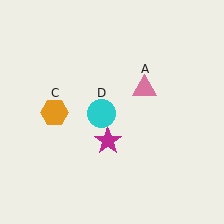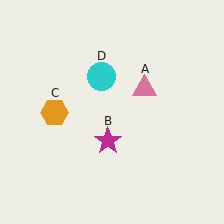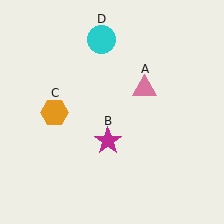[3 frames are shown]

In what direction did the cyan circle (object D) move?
The cyan circle (object D) moved up.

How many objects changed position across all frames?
1 object changed position: cyan circle (object D).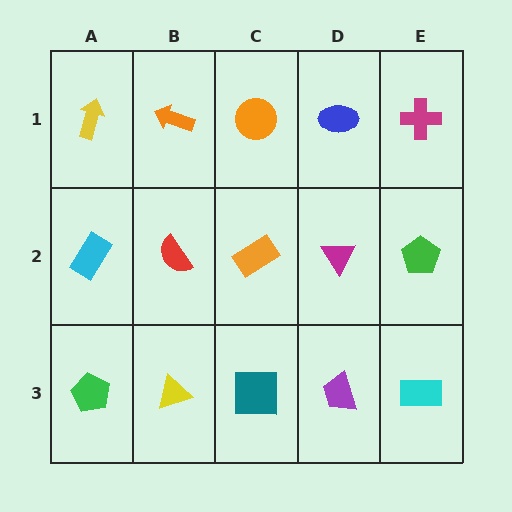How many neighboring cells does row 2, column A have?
3.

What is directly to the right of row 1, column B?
An orange circle.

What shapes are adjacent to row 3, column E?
A green pentagon (row 2, column E), a purple trapezoid (row 3, column D).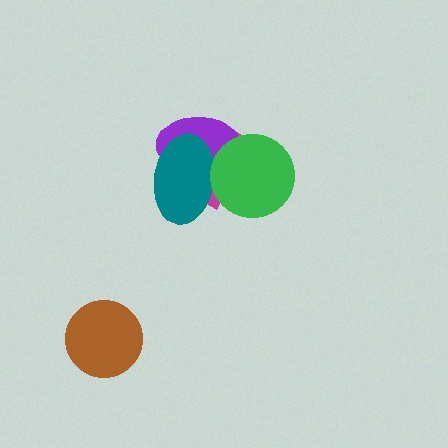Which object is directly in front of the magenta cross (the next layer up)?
The purple ellipse is directly in front of the magenta cross.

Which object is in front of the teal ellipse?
The green circle is in front of the teal ellipse.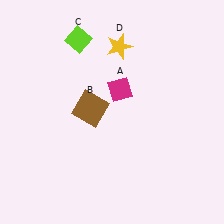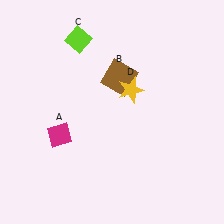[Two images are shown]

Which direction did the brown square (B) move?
The brown square (B) moved up.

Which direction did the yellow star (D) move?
The yellow star (D) moved down.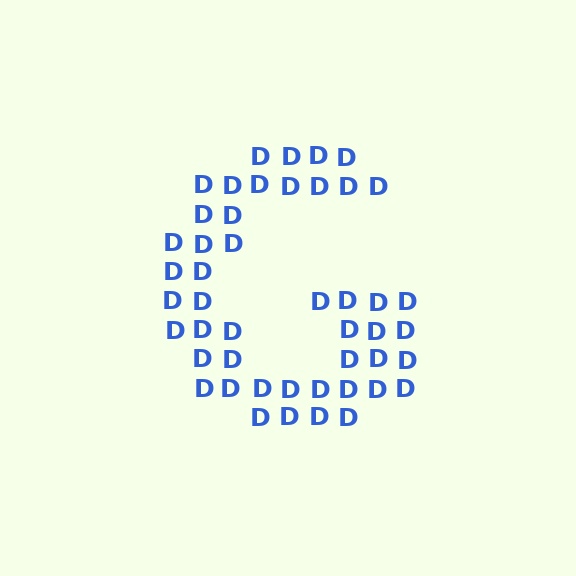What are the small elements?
The small elements are letter D's.